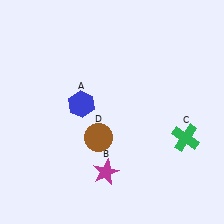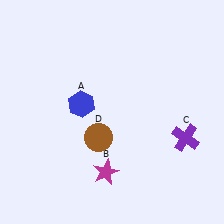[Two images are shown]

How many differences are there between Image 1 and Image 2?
There is 1 difference between the two images.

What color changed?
The cross (C) changed from green in Image 1 to purple in Image 2.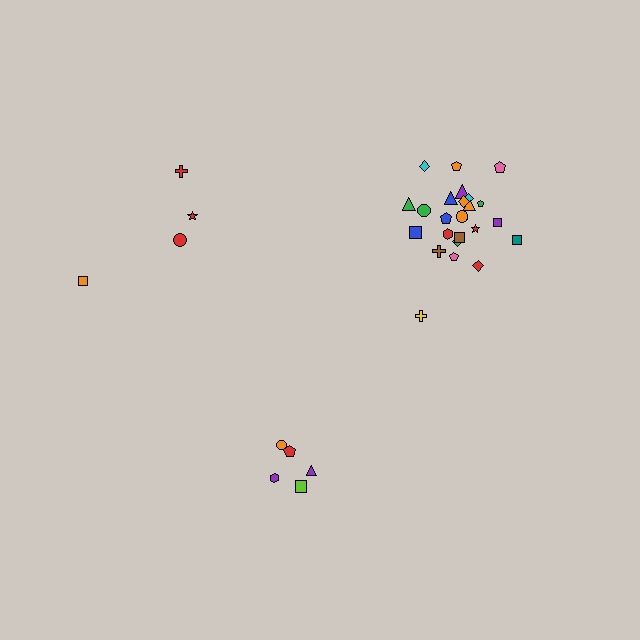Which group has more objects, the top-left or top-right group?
The top-right group.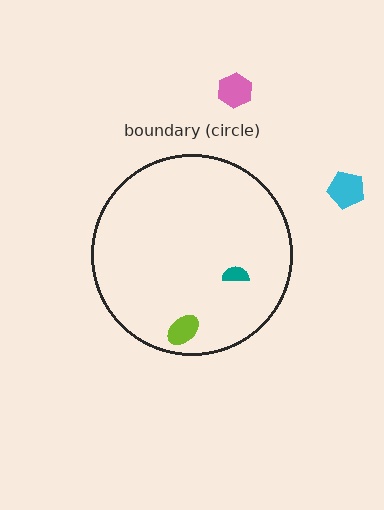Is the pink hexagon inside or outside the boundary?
Outside.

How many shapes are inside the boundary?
2 inside, 2 outside.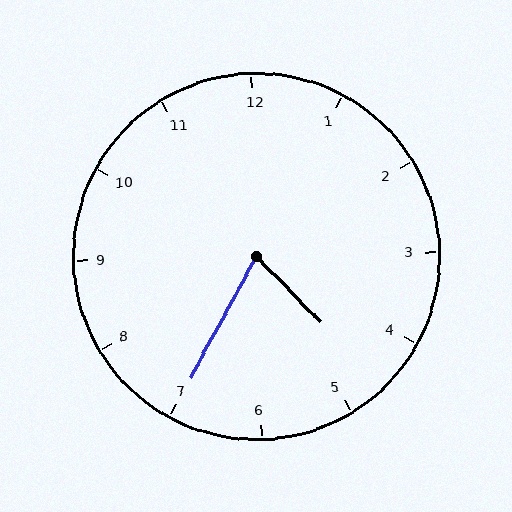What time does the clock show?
4:35.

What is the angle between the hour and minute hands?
Approximately 72 degrees.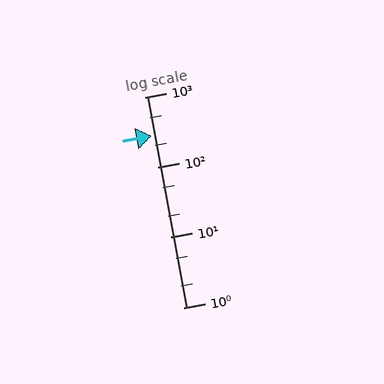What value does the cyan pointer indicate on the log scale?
The pointer indicates approximately 280.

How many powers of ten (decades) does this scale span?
The scale spans 3 decades, from 1 to 1000.